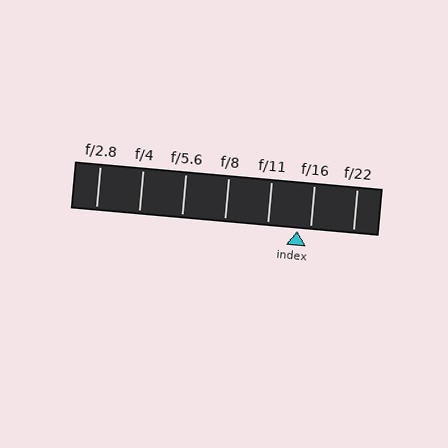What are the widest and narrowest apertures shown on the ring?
The widest aperture shown is f/2.8 and the narrowest is f/22.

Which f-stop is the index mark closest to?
The index mark is closest to f/16.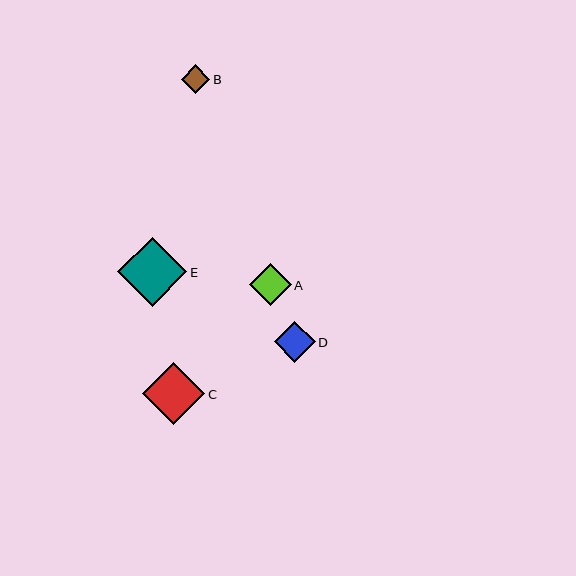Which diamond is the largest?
Diamond E is the largest with a size of approximately 69 pixels.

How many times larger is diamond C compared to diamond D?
Diamond C is approximately 1.5 times the size of diamond D.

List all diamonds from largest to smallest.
From largest to smallest: E, C, A, D, B.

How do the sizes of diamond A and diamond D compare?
Diamond A and diamond D are approximately the same size.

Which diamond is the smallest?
Diamond B is the smallest with a size of approximately 28 pixels.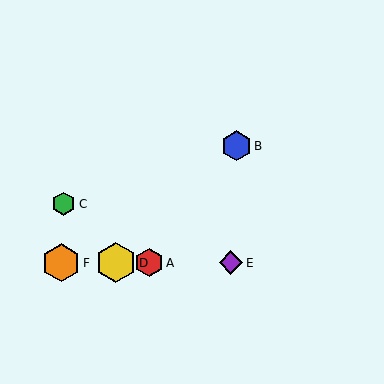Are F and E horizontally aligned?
Yes, both are at y≈263.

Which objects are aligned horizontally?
Objects A, D, E, F are aligned horizontally.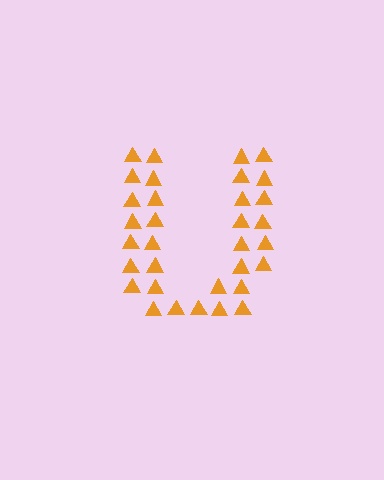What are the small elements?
The small elements are triangles.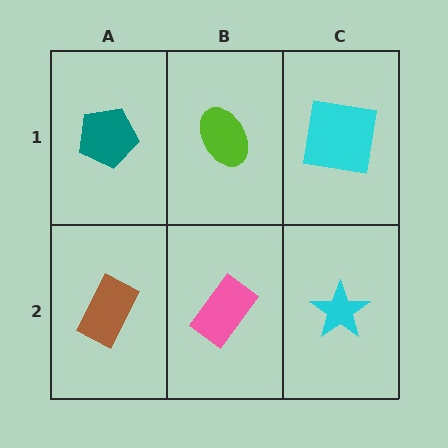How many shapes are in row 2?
3 shapes.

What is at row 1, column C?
A cyan square.